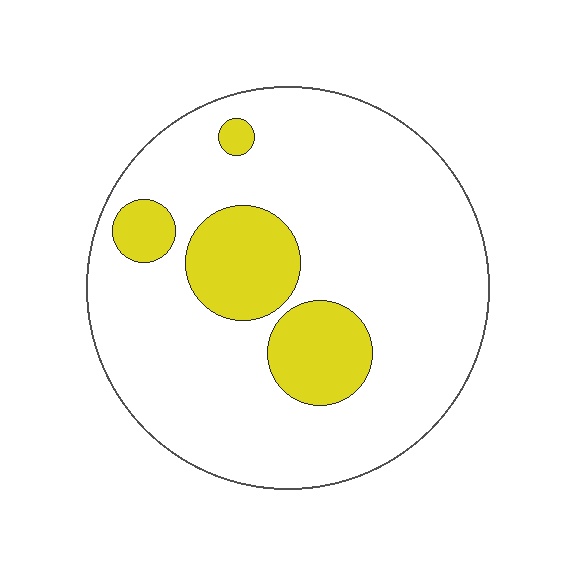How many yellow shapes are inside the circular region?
4.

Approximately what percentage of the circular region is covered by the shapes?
Approximately 20%.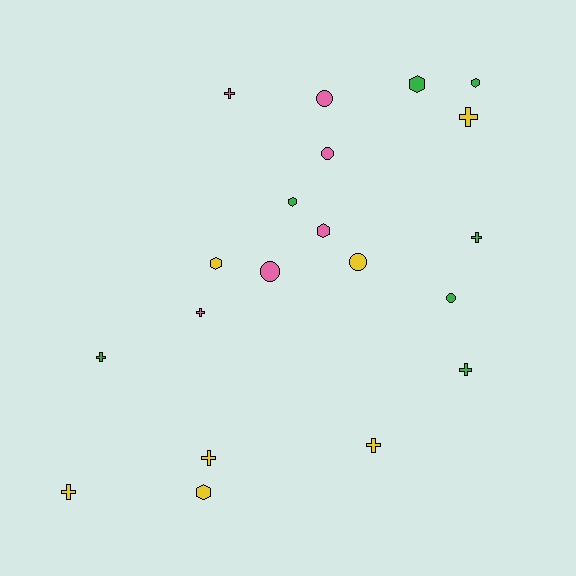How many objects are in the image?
There are 20 objects.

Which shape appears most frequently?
Cross, with 9 objects.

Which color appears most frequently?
Green, with 7 objects.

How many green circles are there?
There is 1 green circle.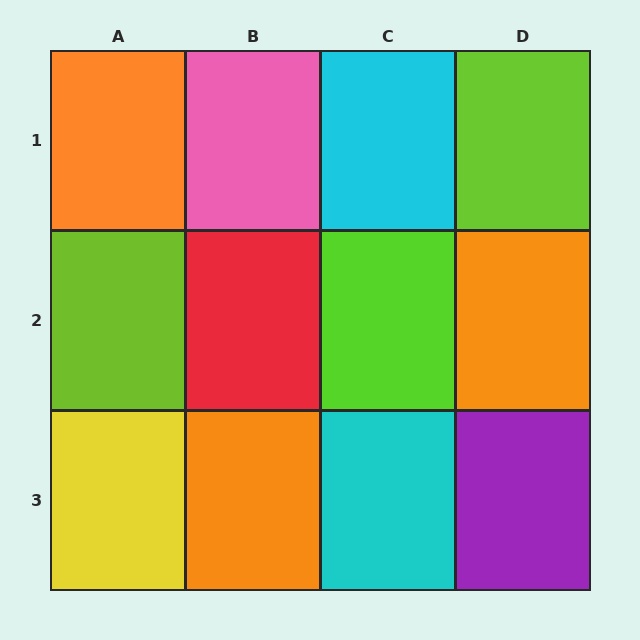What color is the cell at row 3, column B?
Orange.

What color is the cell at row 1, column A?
Orange.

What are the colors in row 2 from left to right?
Lime, red, lime, orange.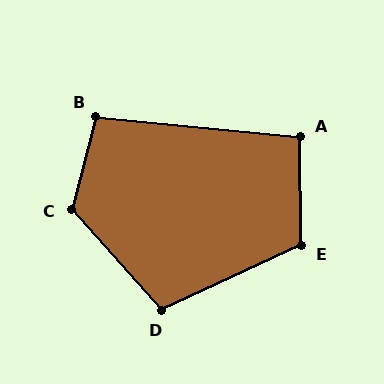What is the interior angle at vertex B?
Approximately 99 degrees (obtuse).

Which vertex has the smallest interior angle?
A, at approximately 96 degrees.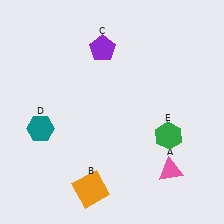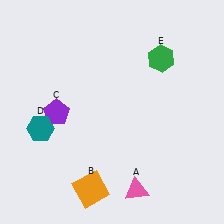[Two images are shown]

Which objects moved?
The objects that moved are: the pink triangle (A), the purple pentagon (C), the green hexagon (E).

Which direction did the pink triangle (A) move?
The pink triangle (A) moved left.